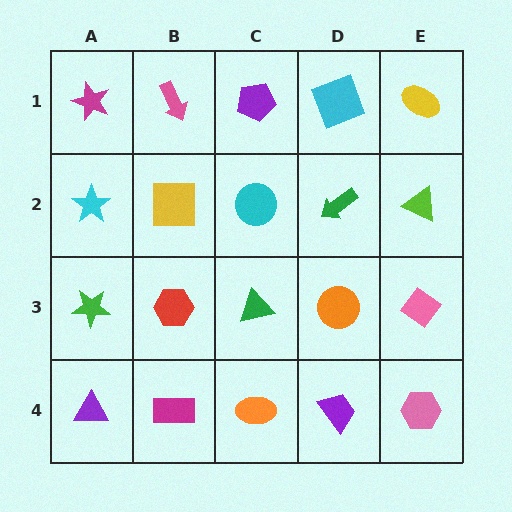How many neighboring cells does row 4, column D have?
3.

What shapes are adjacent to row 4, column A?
A green star (row 3, column A), a magenta rectangle (row 4, column B).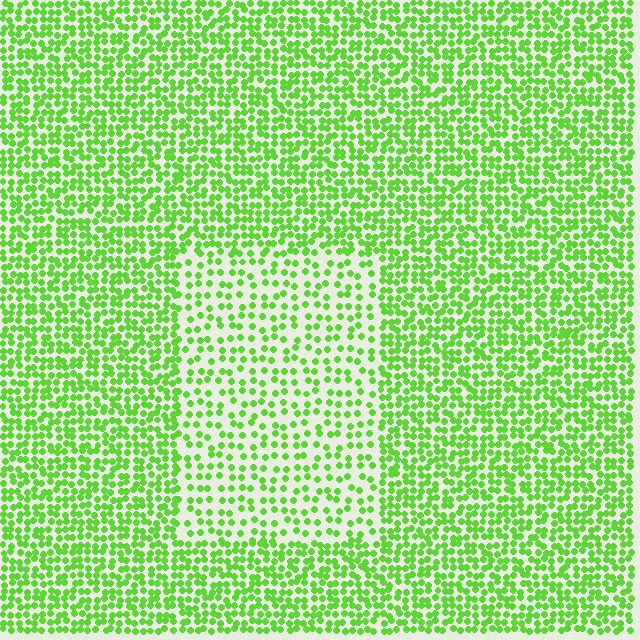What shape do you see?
I see a rectangle.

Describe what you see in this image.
The image contains small lime elements arranged at two different densities. A rectangle-shaped region is visible where the elements are less densely packed than the surrounding area.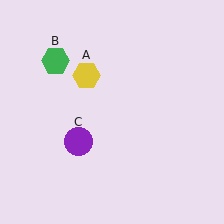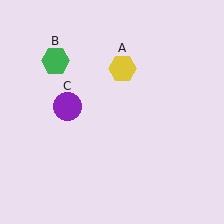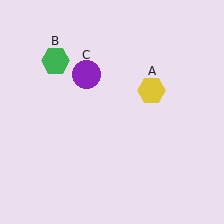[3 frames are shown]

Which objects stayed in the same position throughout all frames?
Green hexagon (object B) remained stationary.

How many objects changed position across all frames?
2 objects changed position: yellow hexagon (object A), purple circle (object C).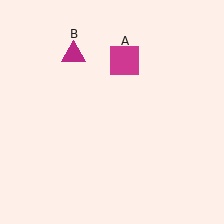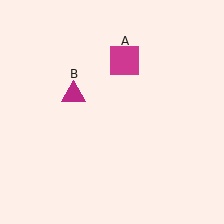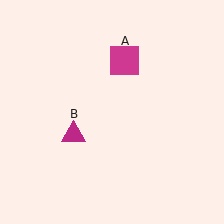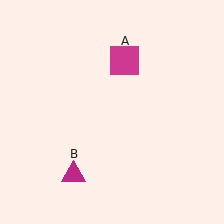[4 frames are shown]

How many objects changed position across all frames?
1 object changed position: magenta triangle (object B).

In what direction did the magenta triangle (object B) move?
The magenta triangle (object B) moved down.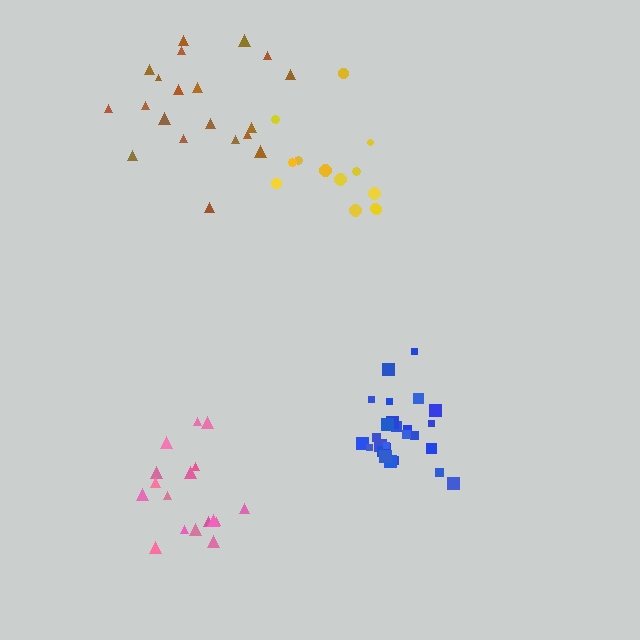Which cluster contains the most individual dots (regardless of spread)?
Blue (26).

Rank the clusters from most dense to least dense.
blue, pink, yellow, brown.